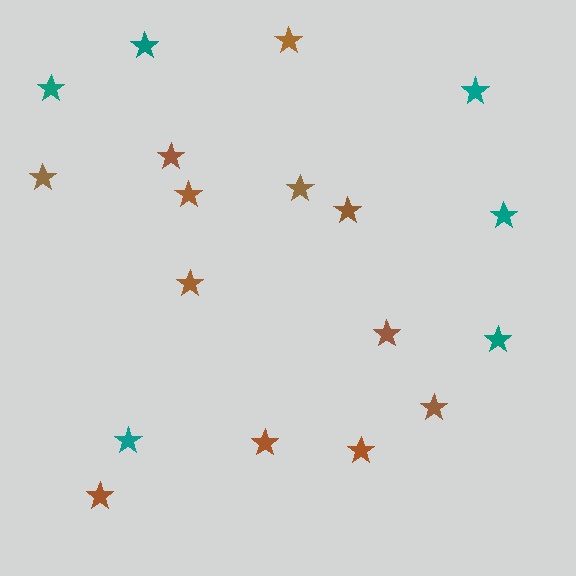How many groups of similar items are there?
There are 2 groups: one group of teal stars (6) and one group of brown stars (12).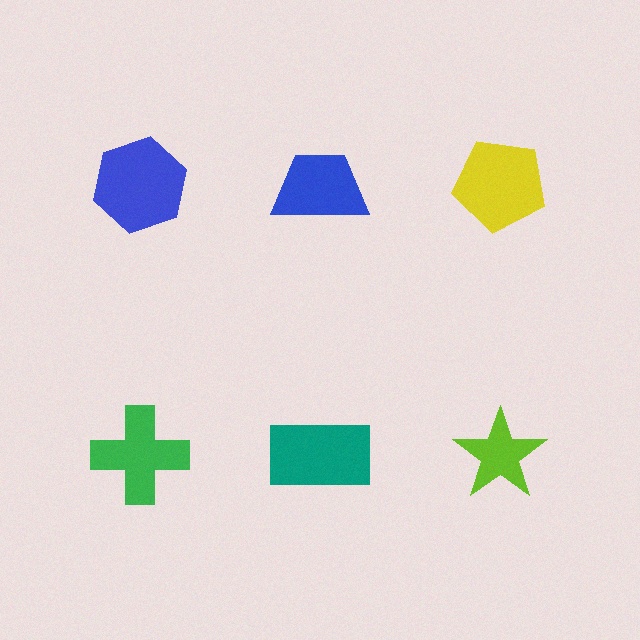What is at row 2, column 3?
A lime star.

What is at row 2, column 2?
A teal rectangle.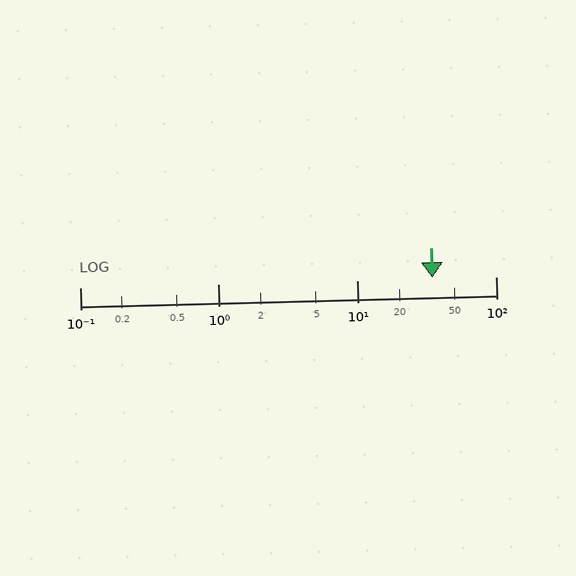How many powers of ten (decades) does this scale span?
The scale spans 3 decades, from 0.1 to 100.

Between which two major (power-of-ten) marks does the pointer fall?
The pointer is between 10 and 100.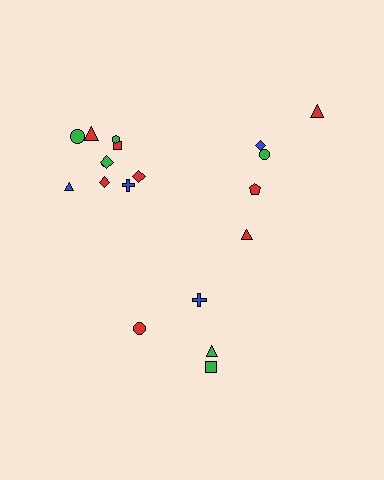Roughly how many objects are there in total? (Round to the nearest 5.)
Roughly 20 objects in total.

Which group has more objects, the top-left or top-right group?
The top-left group.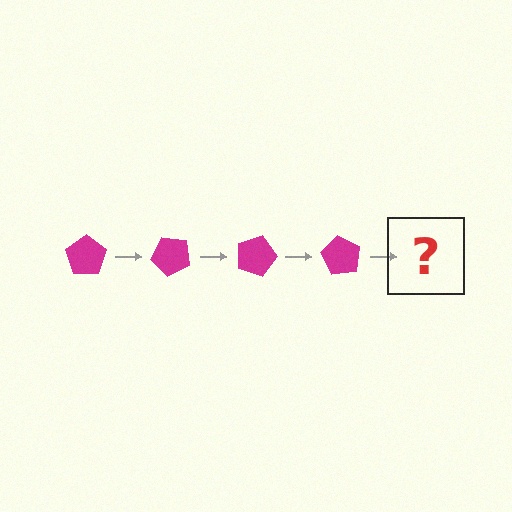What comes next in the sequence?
The next element should be a magenta pentagon rotated 180 degrees.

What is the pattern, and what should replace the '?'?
The pattern is that the pentagon rotates 45 degrees each step. The '?' should be a magenta pentagon rotated 180 degrees.